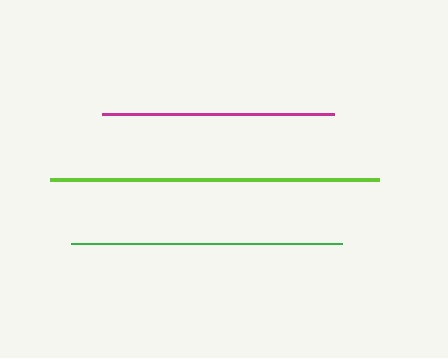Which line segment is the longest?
The lime line is the longest at approximately 329 pixels.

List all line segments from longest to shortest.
From longest to shortest: lime, green, magenta.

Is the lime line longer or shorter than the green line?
The lime line is longer than the green line.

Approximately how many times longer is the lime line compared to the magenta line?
The lime line is approximately 1.4 times the length of the magenta line.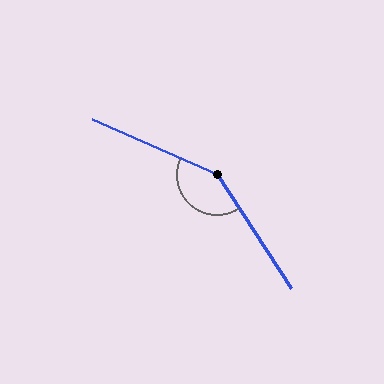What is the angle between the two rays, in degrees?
Approximately 147 degrees.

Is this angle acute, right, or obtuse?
It is obtuse.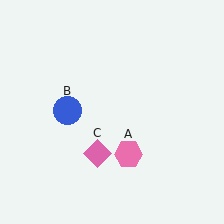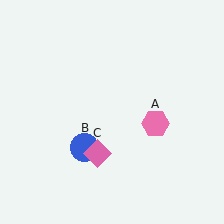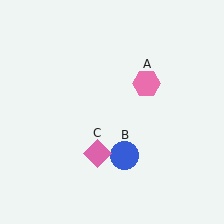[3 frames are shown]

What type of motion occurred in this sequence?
The pink hexagon (object A), blue circle (object B) rotated counterclockwise around the center of the scene.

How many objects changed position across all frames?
2 objects changed position: pink hexagon (object A), blue circle (object B).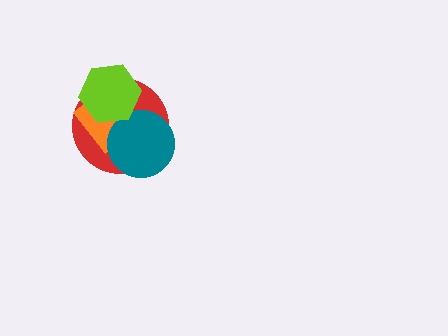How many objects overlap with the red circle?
3 objects overlap with the red circle.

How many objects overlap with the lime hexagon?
2 objects overlap with the lime hexagon.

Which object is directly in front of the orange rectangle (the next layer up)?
The teal circle is directly in front of the orange rectangle.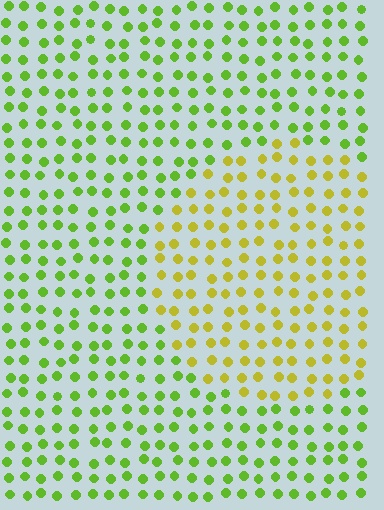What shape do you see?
I see a circle.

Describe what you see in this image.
The image is filled with small lime elements in a uniform arrangement. A circle-shaped region is visible where the elements are tinted to a slightly different hue, forming a subtle color boundary.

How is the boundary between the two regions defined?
The boundary is defined purely by a slight shift in hue (about 38 degrees). Spacing, size, and orientation are identical on both sides.